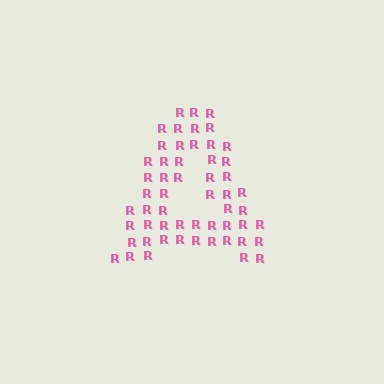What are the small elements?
The small elements are letter R's.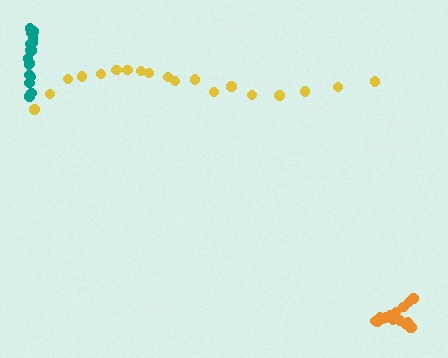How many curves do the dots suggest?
There are 3 distinct paths.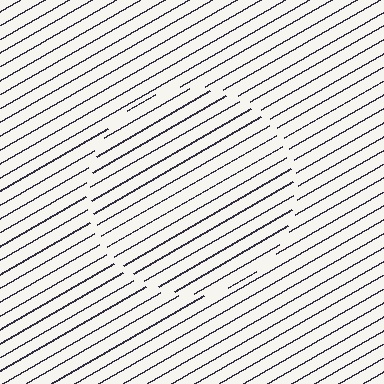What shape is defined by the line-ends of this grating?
An illusory circle. The interior of the shape contains the same grating, shifted by half a period — the contour is defined by the phase discontinuity where line-ends from the inner and outer gratings abut.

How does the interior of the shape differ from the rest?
The interior of the shape contains the same grating, shifted by half a period — the contour is defined by the phase discontinuity where line-ends from the inner and outer gratings abut.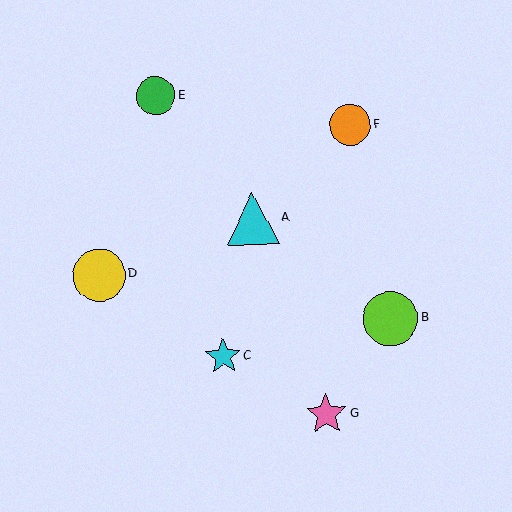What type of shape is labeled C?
Shape C is a cyan star.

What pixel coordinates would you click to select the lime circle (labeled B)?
Click at (390, 318) to select the lime circle B.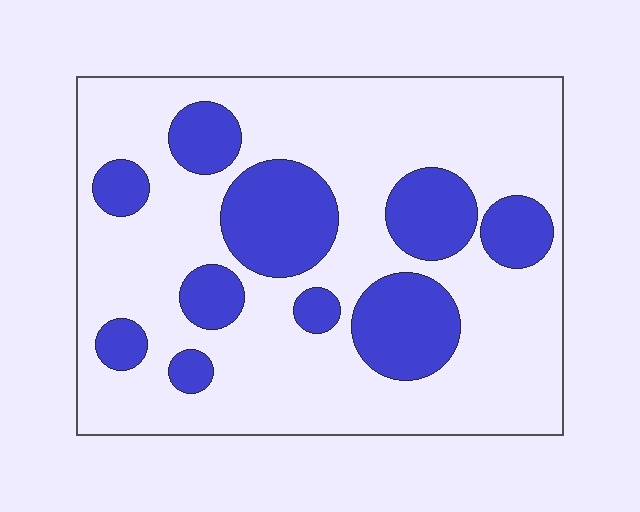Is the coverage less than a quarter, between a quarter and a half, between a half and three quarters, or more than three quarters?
Between a quarter and a half.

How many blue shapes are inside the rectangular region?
10.